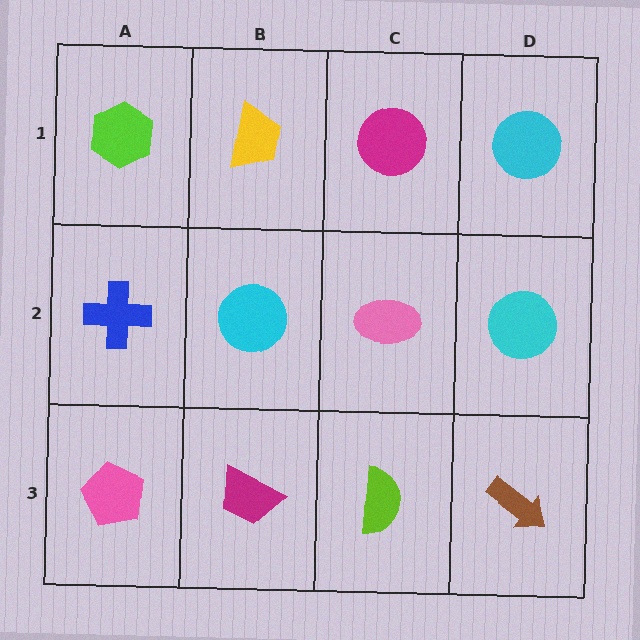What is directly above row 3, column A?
A blue cross.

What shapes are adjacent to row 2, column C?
A magenta circle (row 1, column C), a lime semicircle (row 3, column C), a cyan circle (row 2, column B), a cyan circle (row 2, column D).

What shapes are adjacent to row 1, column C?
A pink ellipse (row 2, column C), a yellow trapezoid (row 1, column B), a cyan circle (row 1, column D).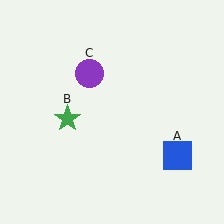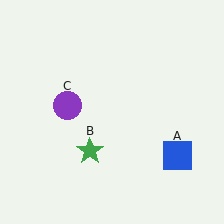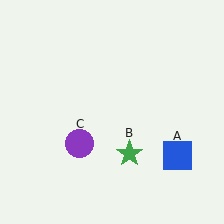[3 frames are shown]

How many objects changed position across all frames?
2 objects changed position: green star (object B), purple circle (object C).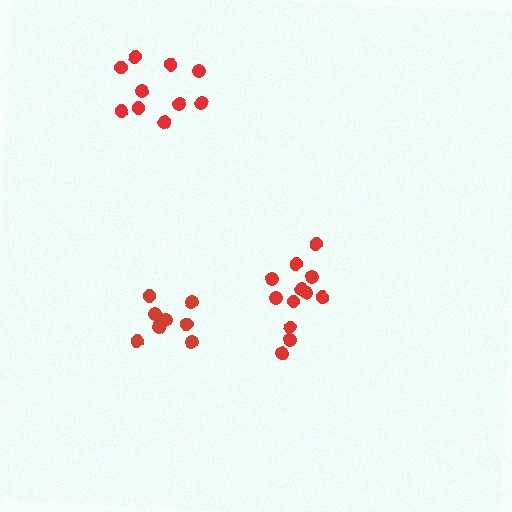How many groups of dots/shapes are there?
There are 3 groups.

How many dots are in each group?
Group 1: 12 dots, Group 2: 10 dots, Group 3: 9 dots (31 total).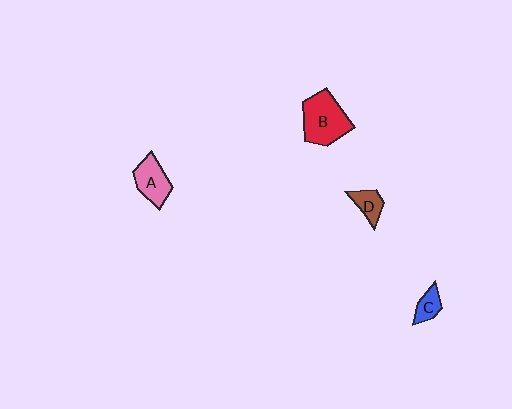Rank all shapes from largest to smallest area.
From largest to smallest: B (red), A (pink), D (brown), C (blue).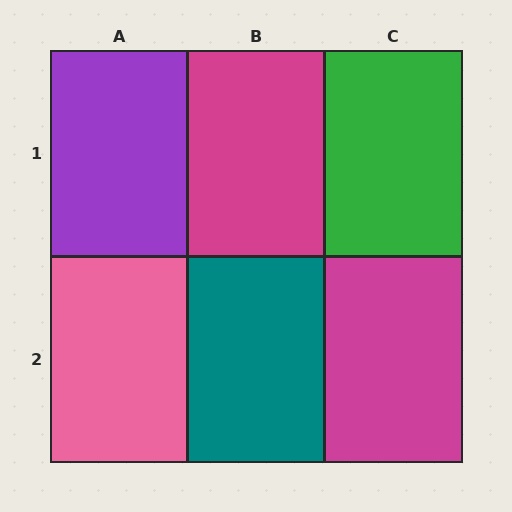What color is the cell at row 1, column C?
Green.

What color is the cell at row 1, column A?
Purple.